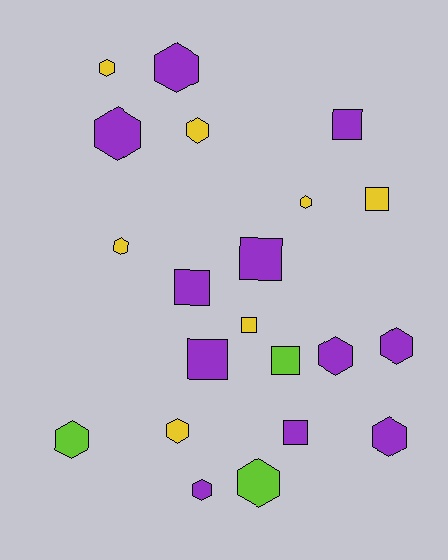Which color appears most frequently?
Purple, with 11 objects.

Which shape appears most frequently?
Hexagon, with 13 objects.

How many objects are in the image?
There are 21 objects.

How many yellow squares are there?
There are 2 yellow squares.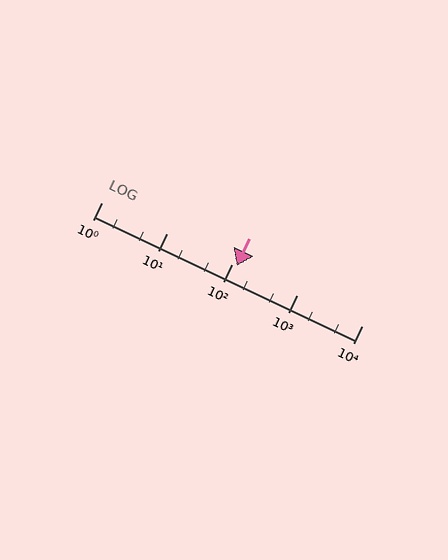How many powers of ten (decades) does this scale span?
The scale spans 4 decades, from 1 to 10000.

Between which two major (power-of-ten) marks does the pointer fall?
The pointer is between 100 and 1000.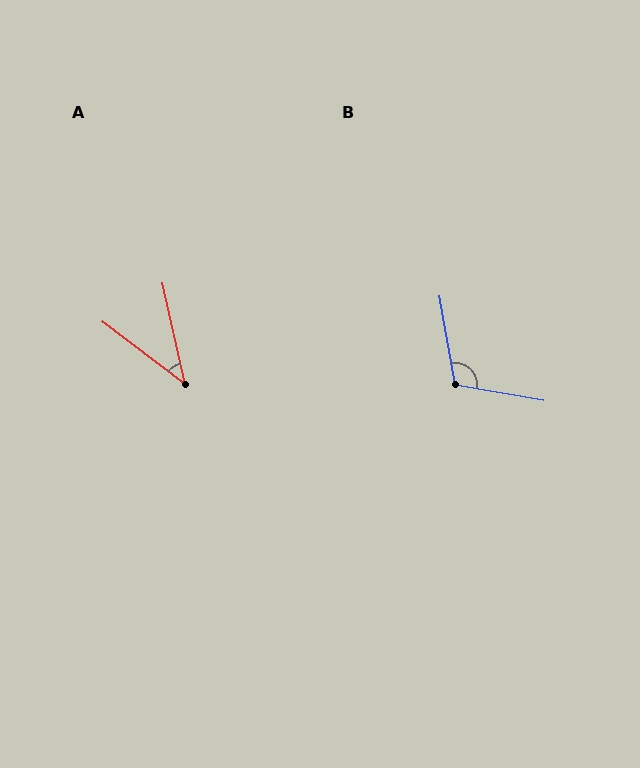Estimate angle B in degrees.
Approximately 110 degrees.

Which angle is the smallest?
A, at approximately 41 degrees.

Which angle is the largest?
B, at approximately 110 degrees.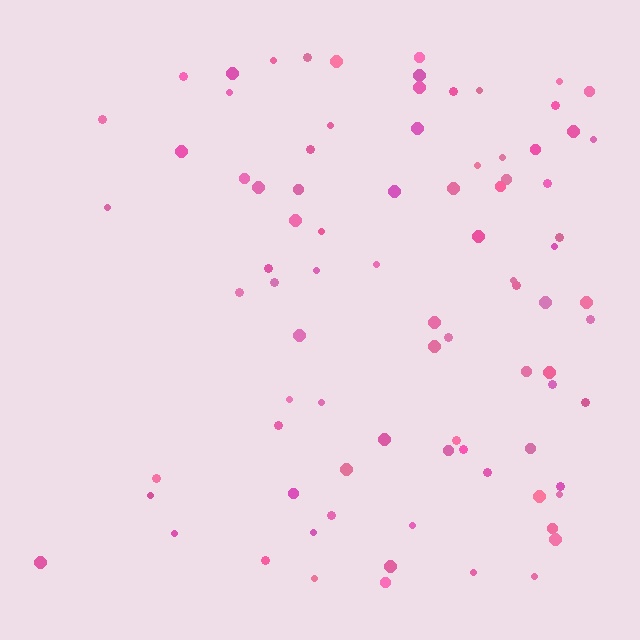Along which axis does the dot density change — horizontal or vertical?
Horizontal.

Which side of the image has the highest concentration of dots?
The right.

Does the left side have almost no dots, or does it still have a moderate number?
Still a moderate number, just noticeably fewer than the right.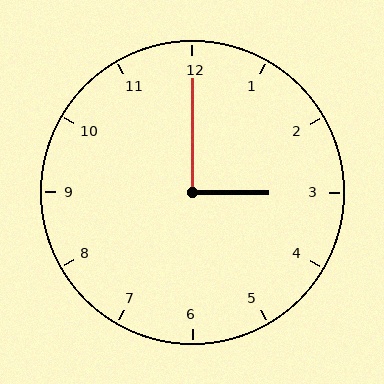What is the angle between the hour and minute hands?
Approximately 90 degrees.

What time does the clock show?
3:00.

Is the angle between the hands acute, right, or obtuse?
It is right.